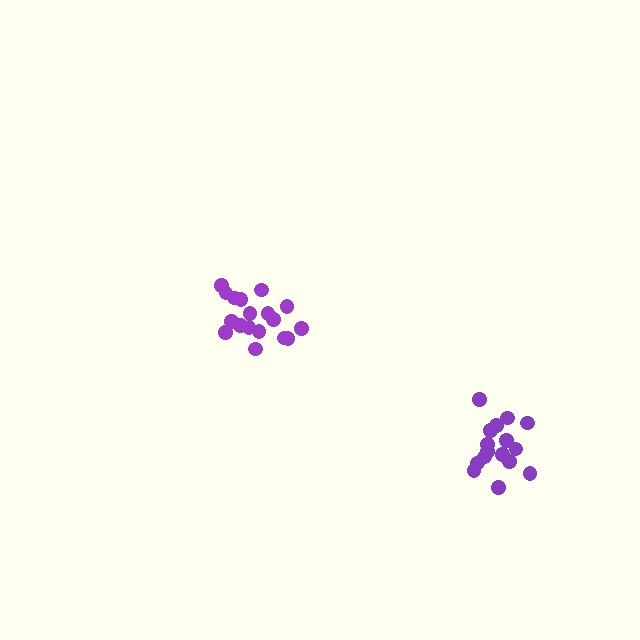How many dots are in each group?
Group 1: 18 dots, Group 2: 16 dots (34 total).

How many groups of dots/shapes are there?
There are 2 groups.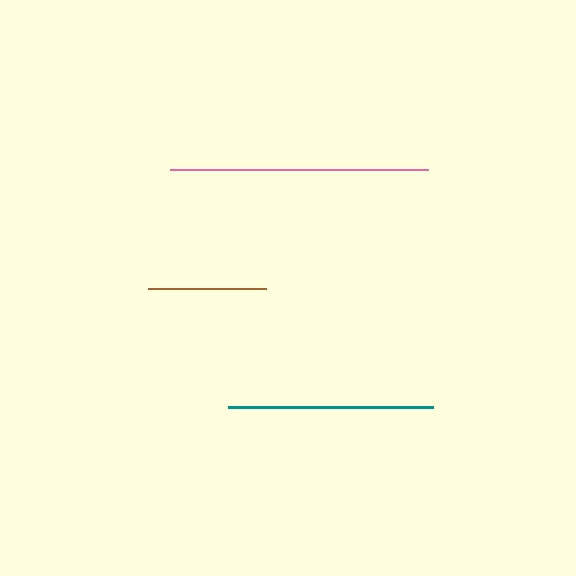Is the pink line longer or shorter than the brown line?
The pink line is longer than the brown line.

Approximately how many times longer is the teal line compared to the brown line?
The teal line is approximately 1.7 times the length of the brown line.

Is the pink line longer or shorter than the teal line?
The pink line is longer than the teal line.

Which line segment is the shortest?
The brown line is the shortest at approximately 118 pixels.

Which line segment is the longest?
The pink line is the longest at approximately 257 pixels.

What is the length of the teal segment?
The teal segment is approximately 205 pixels long.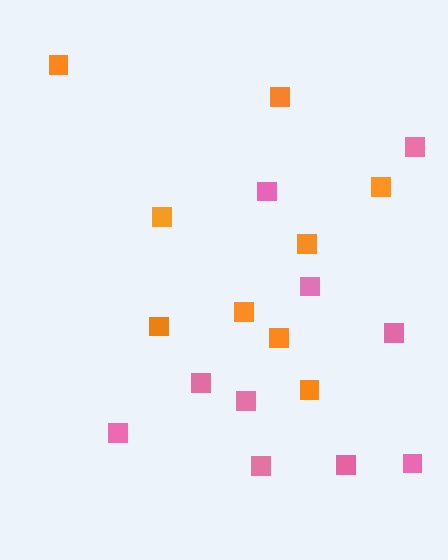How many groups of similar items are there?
There are 2 groups: one group of pink squares (10) and one group of orange squares (9).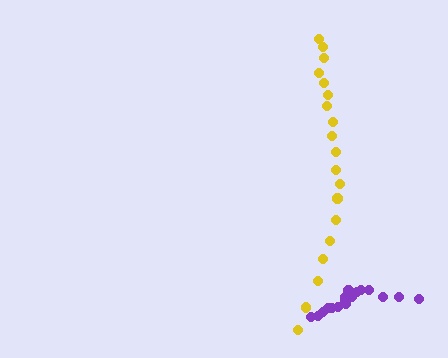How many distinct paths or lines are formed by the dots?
There are 2 distinct paths.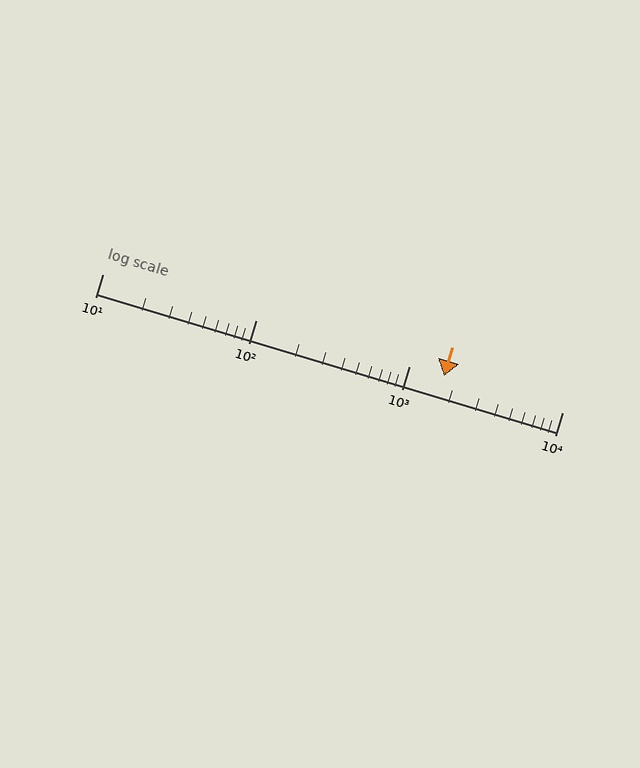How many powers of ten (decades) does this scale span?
The scale spans 3 decades, from 10 to 10000.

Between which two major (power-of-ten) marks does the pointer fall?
The pointer is between 1000 and 10000.